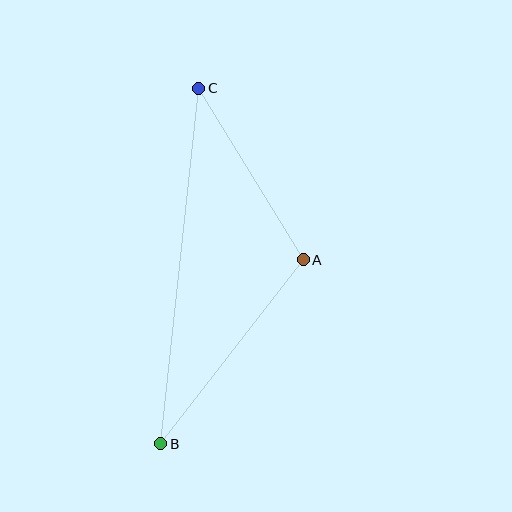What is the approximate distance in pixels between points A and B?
The distance between A and B is approximately 232 pixels.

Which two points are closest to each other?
Points A and C are closest to each other.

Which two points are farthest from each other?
Points B and C are farthest from each other.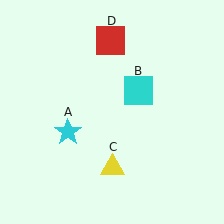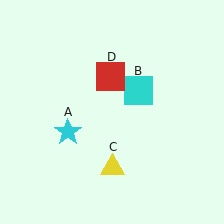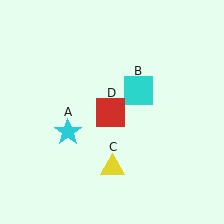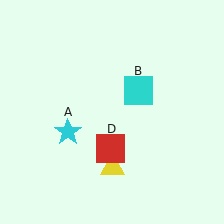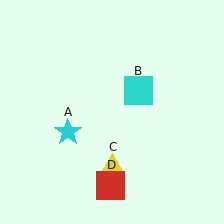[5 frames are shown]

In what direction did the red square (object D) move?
The red square (object D) moved down.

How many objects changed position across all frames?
1 object changed position: red square (object D).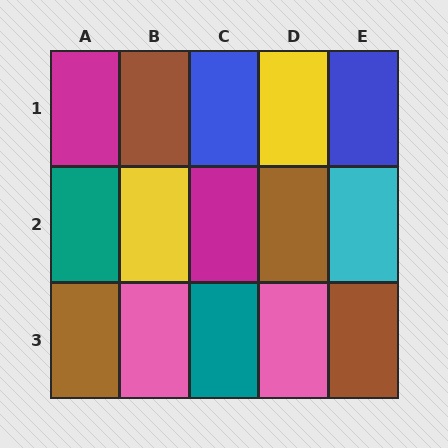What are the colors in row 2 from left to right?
Teal, yellow, magenta, brown, cyan.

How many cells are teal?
2 cells are teal.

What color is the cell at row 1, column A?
Magenta.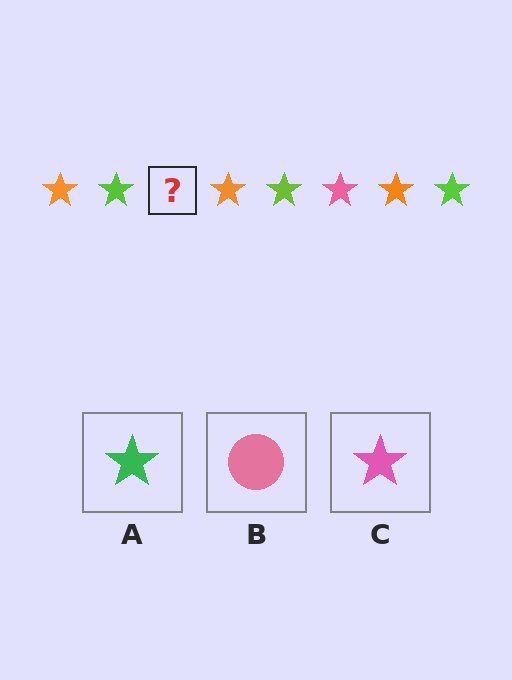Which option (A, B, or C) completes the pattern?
C.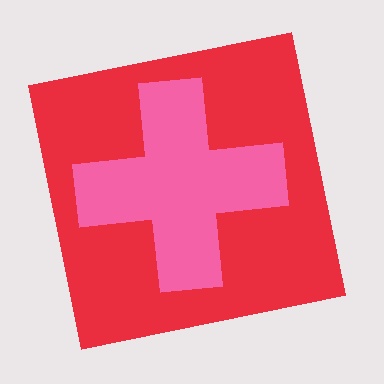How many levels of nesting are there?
2.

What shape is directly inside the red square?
The pink cross.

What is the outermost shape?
The red square.